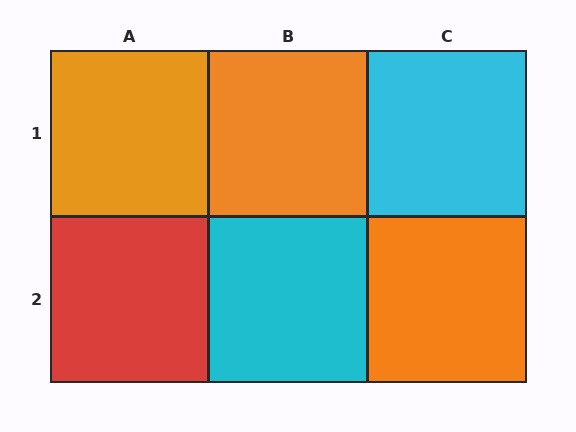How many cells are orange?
3 cells are orange.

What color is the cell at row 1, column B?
Orange.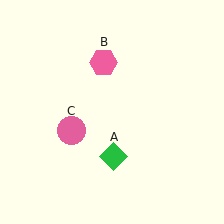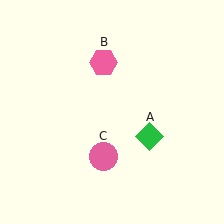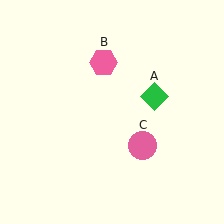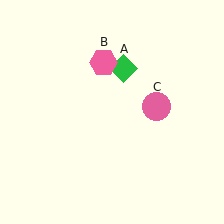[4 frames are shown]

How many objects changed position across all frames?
2 objects changed position: green diamond (object A), pink circle (object C).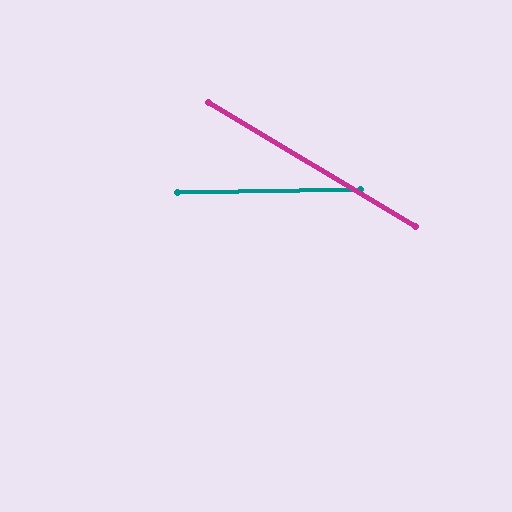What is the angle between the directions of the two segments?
Approximately 32 degrees.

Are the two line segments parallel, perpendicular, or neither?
Neither parallel nor perpendicular — they differ by about 32°.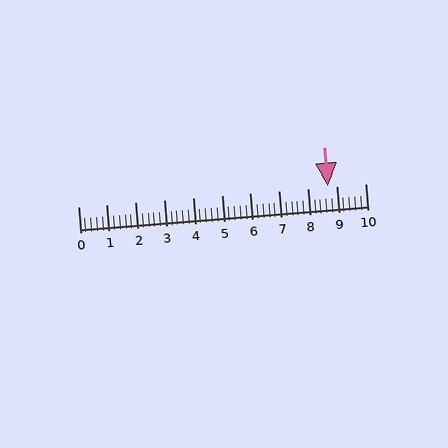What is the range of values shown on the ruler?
The ruler shows values from 0 to 10.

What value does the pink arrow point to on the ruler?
The pink arrow points to approximately 8.7.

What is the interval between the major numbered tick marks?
The major tick marks are spaced 1 units apart.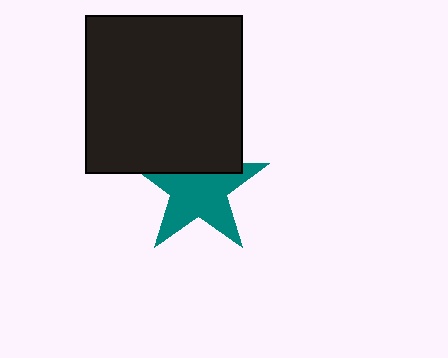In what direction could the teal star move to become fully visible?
The teal star could move down. That would shift it out from behind the black square entirely.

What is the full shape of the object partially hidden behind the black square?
The partially hidden object is a teal star.